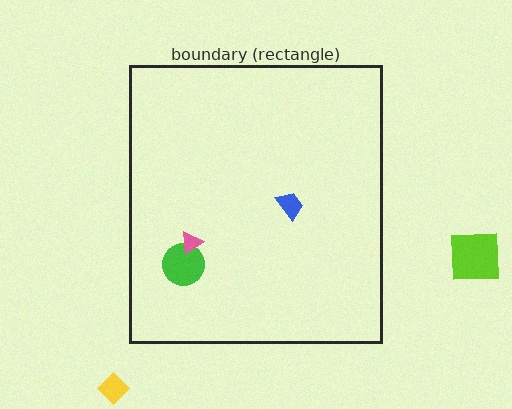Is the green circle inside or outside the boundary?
Inside.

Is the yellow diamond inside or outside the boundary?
Outside.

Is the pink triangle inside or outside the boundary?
Inside.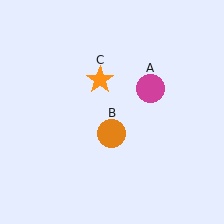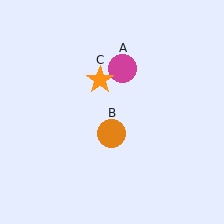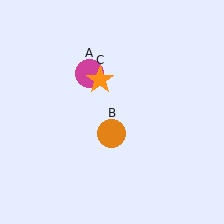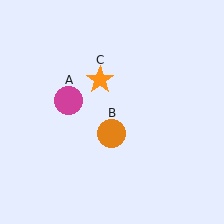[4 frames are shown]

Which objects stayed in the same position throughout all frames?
Orange circle (object B) and orange star (object C) remained stationary.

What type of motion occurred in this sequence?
The magenta circle (object A) rotated counterclockwise around the center of the scene.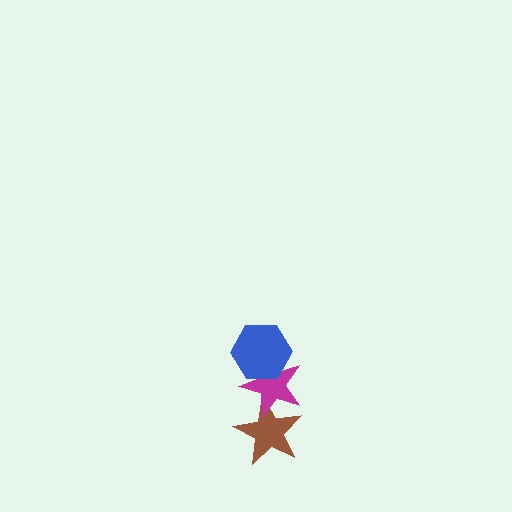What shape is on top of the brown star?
The magenta star is on top of the brown star.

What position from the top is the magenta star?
The magenta star is 2nd from the top.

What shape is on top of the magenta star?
The blue hexagon is on top of the magenta star.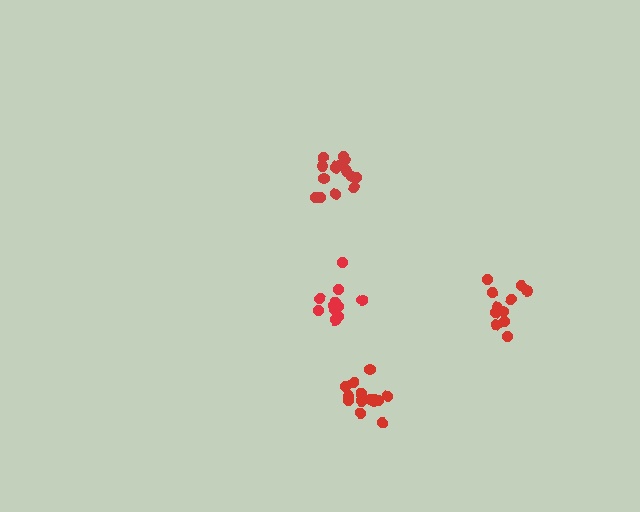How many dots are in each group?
Group 1: 14 dots, Group 2: 11 dots, Group 3: 15 dots, Group 4: 11 dots (51 total).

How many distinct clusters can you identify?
There are 4 distinct clusters.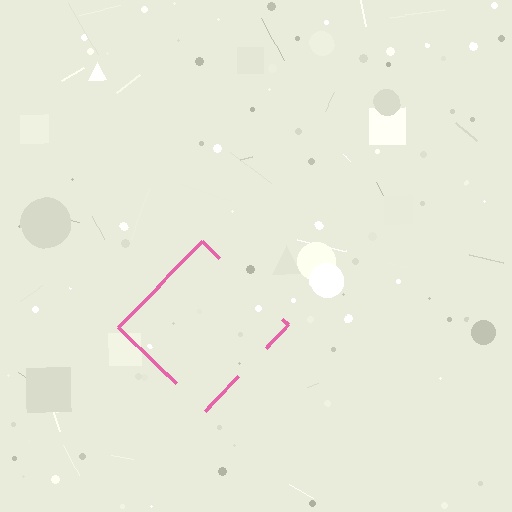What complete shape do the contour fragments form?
The contour fragments form a diamond.